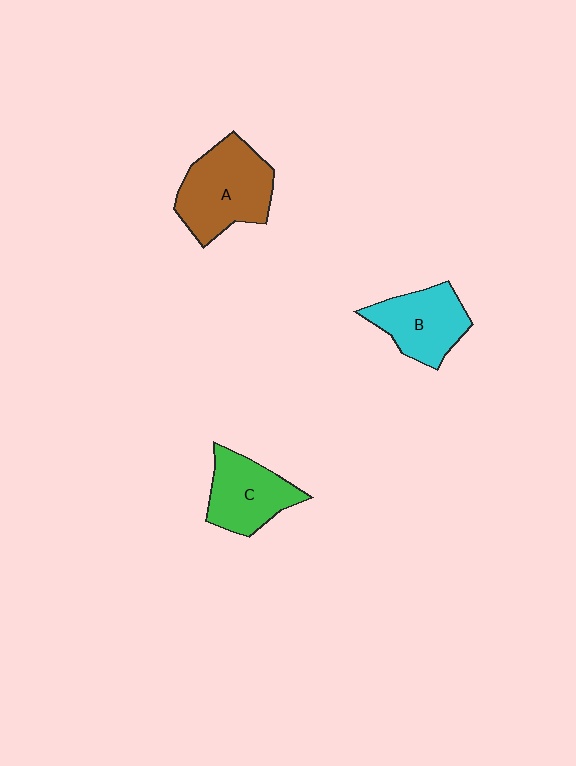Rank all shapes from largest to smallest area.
From largest to smallest: A (brown), B (cyan), C (green).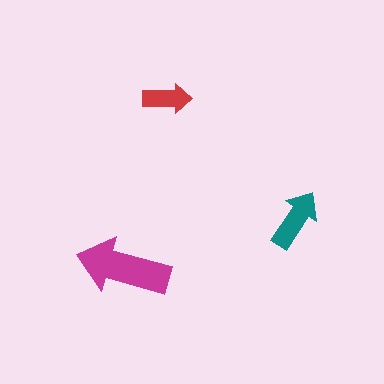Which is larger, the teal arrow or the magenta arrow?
The magenta one.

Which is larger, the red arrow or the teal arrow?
The teal one.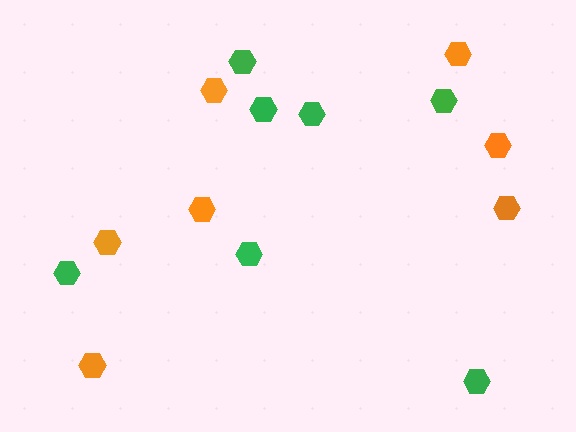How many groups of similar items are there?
There are 2 groups: one group of orange hexagons (7) and one group of green hexagons (7).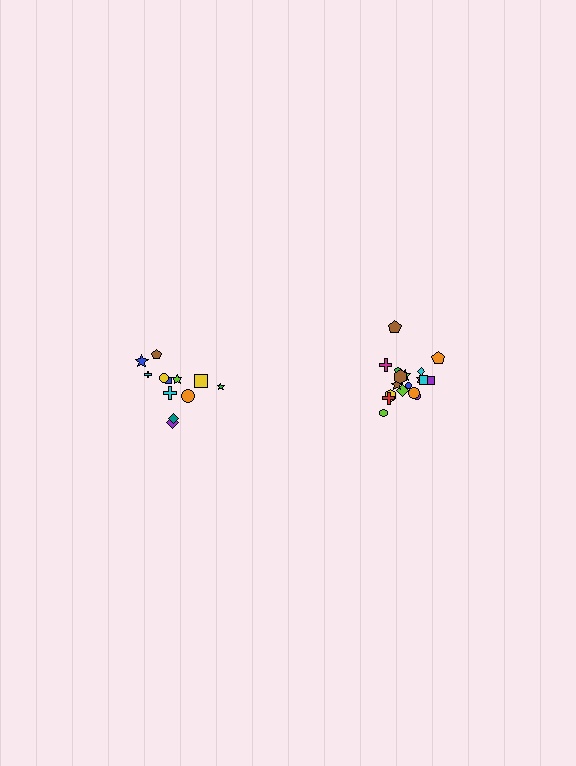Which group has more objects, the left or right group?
The right group.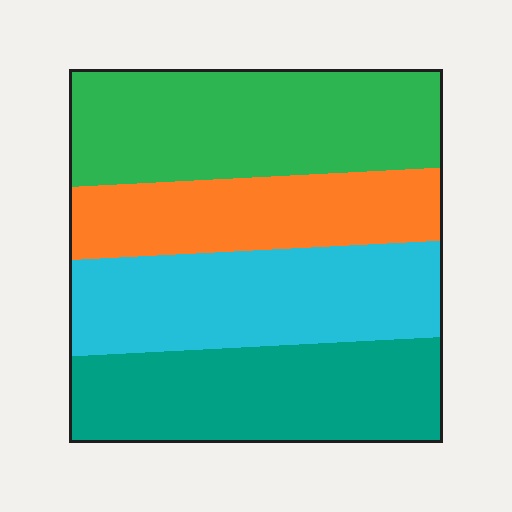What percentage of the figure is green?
Green covers 29% of the figure.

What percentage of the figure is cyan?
Cyan takes up about one quarter (1/4) of the figure.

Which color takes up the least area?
Orange, at roughly 20%.